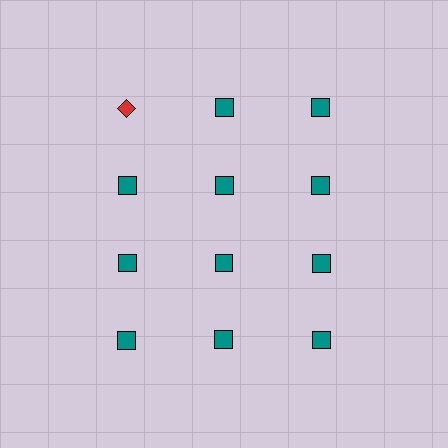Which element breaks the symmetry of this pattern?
The red diamond in the top row, leftmost column breaks the symmetry. All other shapes are teal squares.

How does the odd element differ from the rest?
It differs in both color (red instead of teal) and shape (diamond instead of square).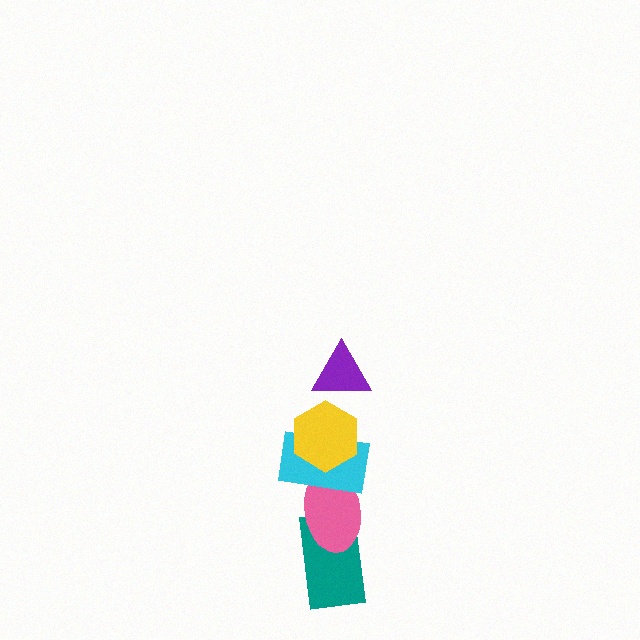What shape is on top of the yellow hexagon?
The purple triangle is on top of the yellow hexagon.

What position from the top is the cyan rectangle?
The cyan rectangle is 3rd from the top.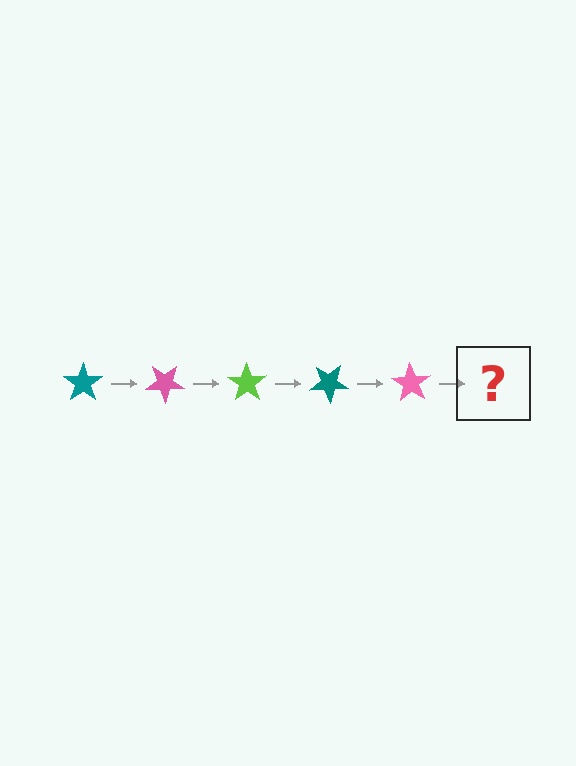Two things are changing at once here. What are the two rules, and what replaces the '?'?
The two rules are that it rotates 35 degrees each step and the color cycles through teal, pink, and lime. The '?' should be a lime star, rotated 175 degrees from the start.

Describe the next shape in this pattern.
It should be a lime star, rotated 175 degrees from the start.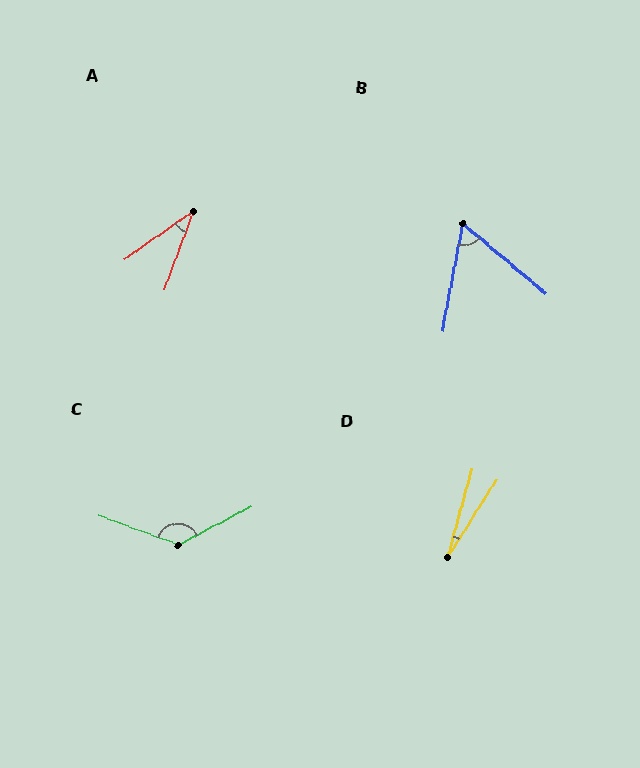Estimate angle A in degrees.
Approximately 34 degrees.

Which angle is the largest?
C, at approximately 132 degrees.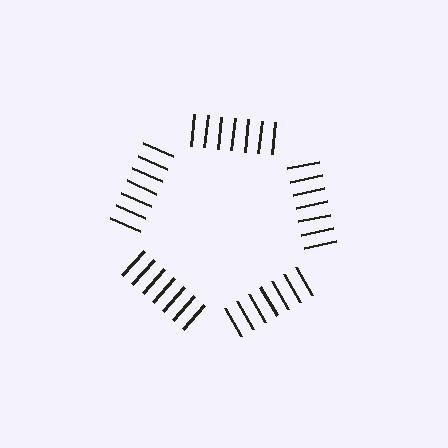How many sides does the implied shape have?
5 sides — the line-ends trace a pentagon.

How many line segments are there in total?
35 — 7 along each of the 5 edges.